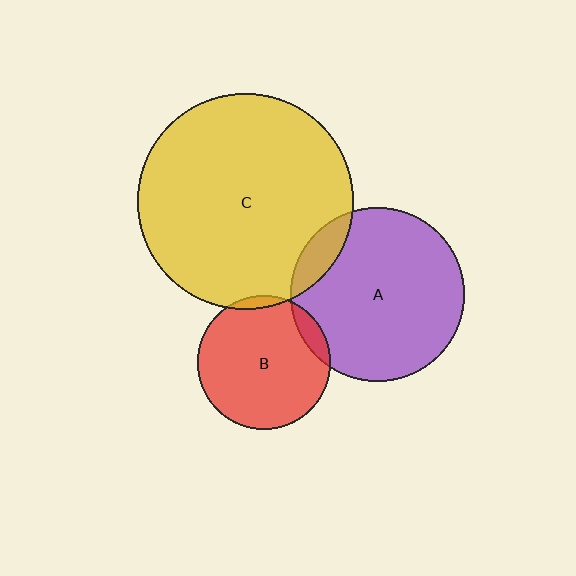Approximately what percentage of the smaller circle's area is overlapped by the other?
Approximately 10%.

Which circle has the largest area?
Circle C (yellow).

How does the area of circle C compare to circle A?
Approximately 1.6 times.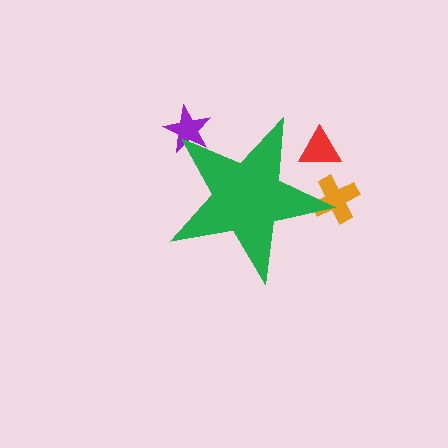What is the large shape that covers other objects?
A green star.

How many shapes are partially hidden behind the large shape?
3 shapes are partially hidden.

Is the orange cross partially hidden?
Yes, the orange cross is partially hidden behind the green star.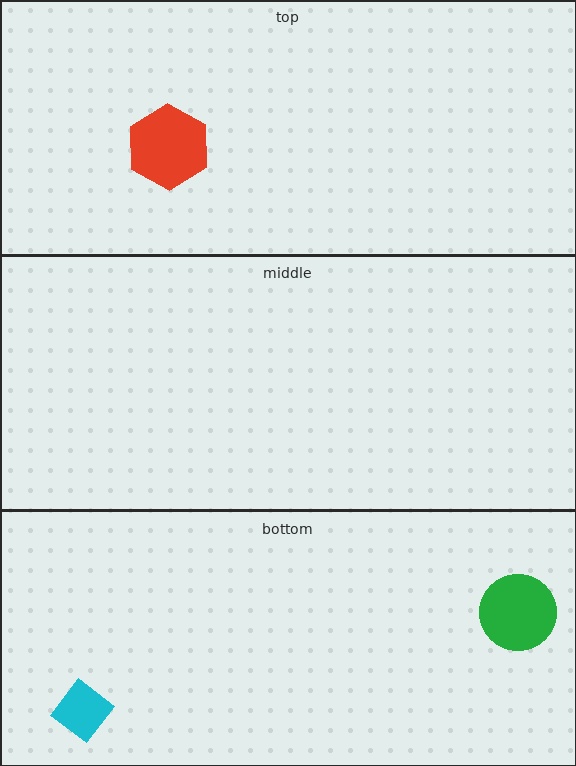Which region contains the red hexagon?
The top region.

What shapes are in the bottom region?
The cyan diamond, the green circle.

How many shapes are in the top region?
1.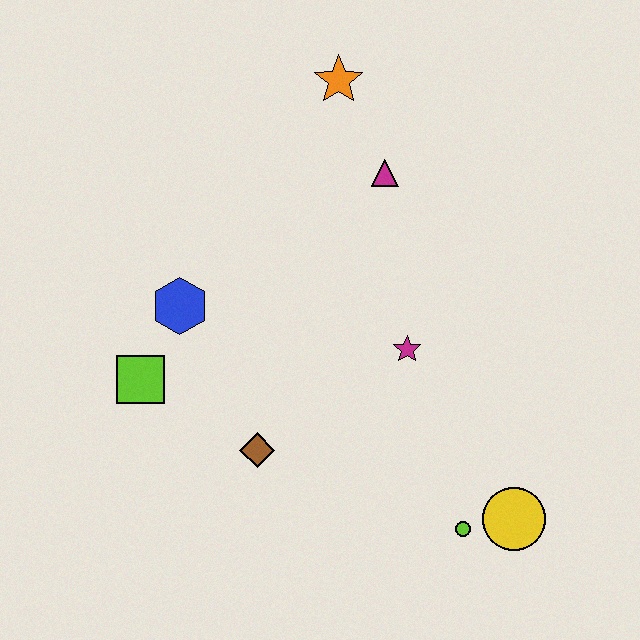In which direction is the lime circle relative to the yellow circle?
The lime circle is to the left of the yellow circle.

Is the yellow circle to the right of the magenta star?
Yes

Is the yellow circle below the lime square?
Yes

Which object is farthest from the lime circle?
The orange star is farthest from the lime circle.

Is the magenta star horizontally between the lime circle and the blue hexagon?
Yes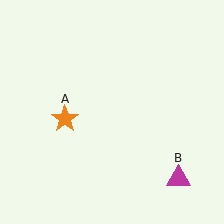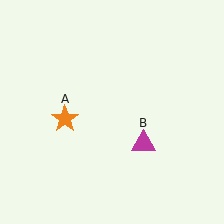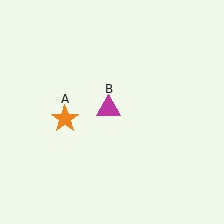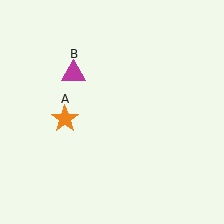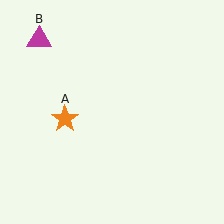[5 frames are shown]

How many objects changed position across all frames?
1 object changed position: magenta triangle (object B).